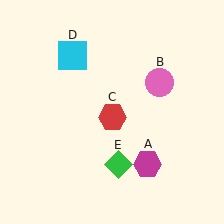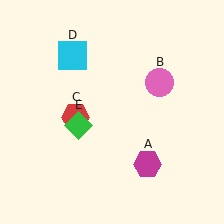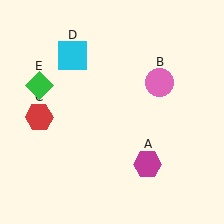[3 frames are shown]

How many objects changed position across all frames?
2 objects changed position: red hexagon (object C), green diamond (object E).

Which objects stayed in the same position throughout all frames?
Magenta hexagon (object A) and pink circle (object B) and cyan square (object D) remained stationary.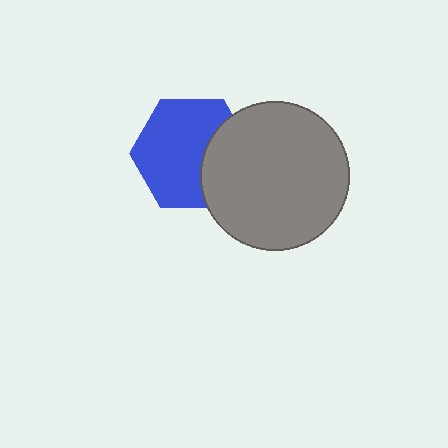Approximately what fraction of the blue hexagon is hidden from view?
Roughly 31% of the blue hexagon is hidden behind the gray circle.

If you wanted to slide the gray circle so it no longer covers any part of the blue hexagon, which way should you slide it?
Slide it right — that is the most direct way to separate the two shapes.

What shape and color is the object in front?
The object in front is a gray circle.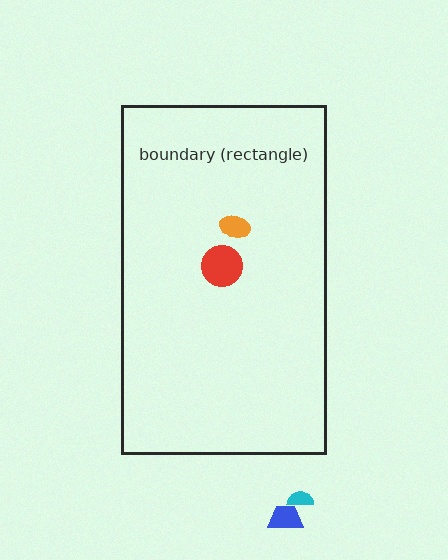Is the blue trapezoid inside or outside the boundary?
Outside.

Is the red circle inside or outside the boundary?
Inside.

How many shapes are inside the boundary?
2 inside, 2 outside.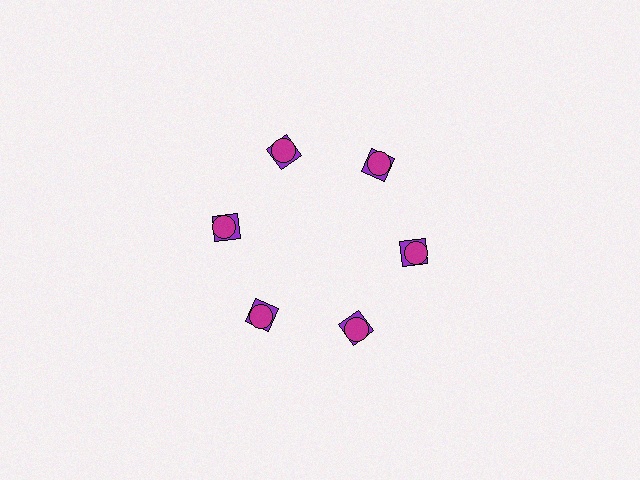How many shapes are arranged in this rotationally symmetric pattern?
There are 12 shapes, arranged in 6 groups of 2.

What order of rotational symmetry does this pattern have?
This pattern has 6-fold rotational symmetry.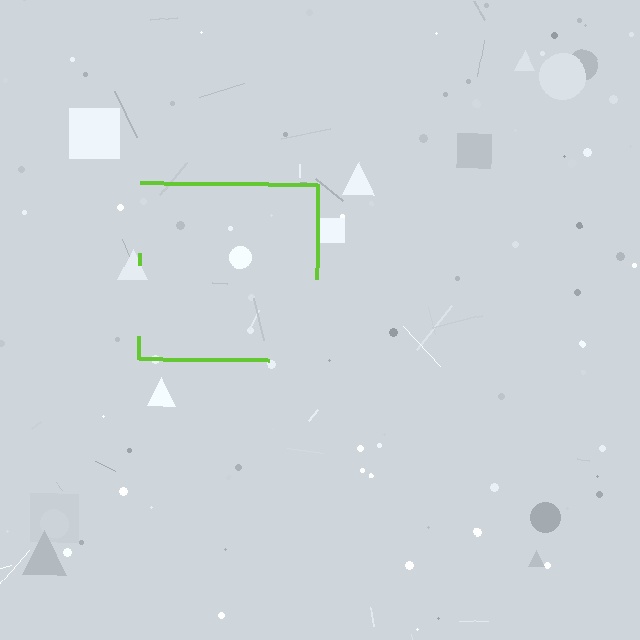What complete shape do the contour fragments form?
The contour fragments form a square.